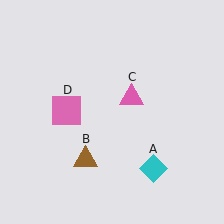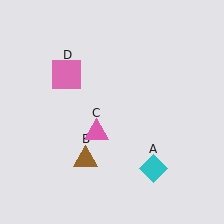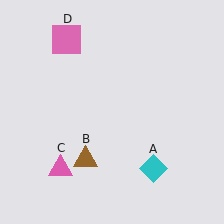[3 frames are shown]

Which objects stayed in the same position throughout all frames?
Cyan diamond (object A) and brown triangle (object B) remained stationary.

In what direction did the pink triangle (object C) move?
The pink triangle (object C) moved down and to the left.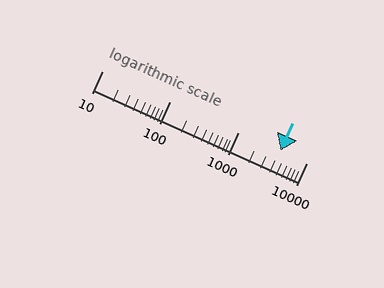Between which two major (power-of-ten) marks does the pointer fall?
The pointer is between 1000 and 10000.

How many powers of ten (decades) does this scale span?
The scale spans 3 decades, from 10 to 10000.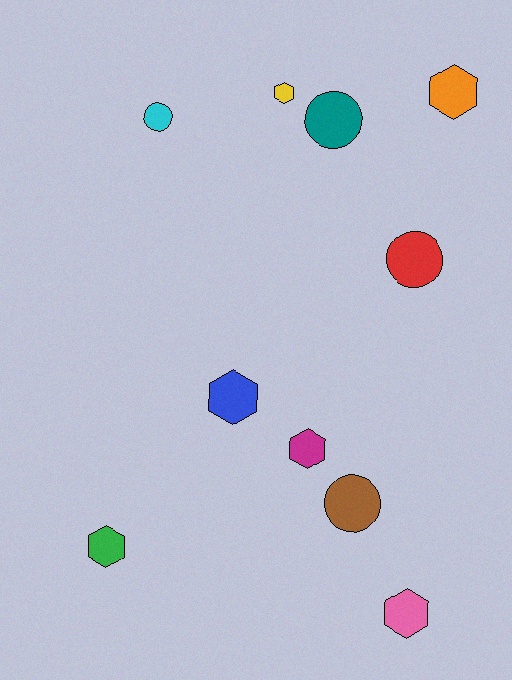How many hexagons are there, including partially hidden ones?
There are 6 hexagons.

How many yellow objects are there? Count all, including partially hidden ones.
There is 1 yellow object.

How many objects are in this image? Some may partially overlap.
There are 10 objects.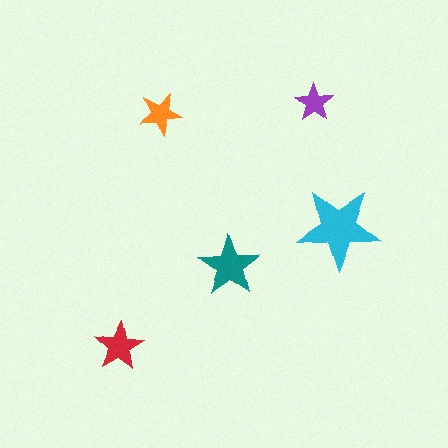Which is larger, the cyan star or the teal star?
The cyan one.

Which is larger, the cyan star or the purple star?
The cyan one.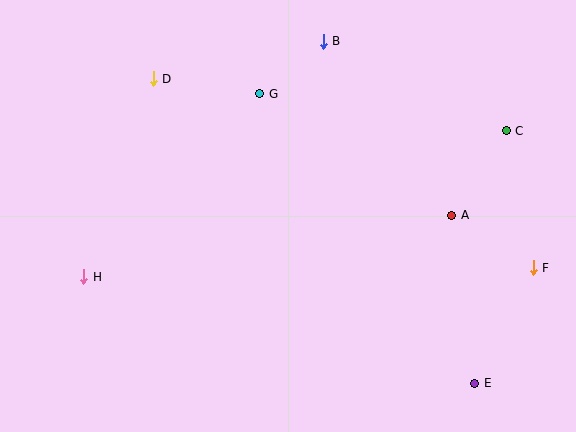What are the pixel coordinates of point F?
Point F is at (533, 268).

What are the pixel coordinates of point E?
Point E is at (475, 383).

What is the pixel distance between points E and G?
The distance between E and G is 360 pixels.